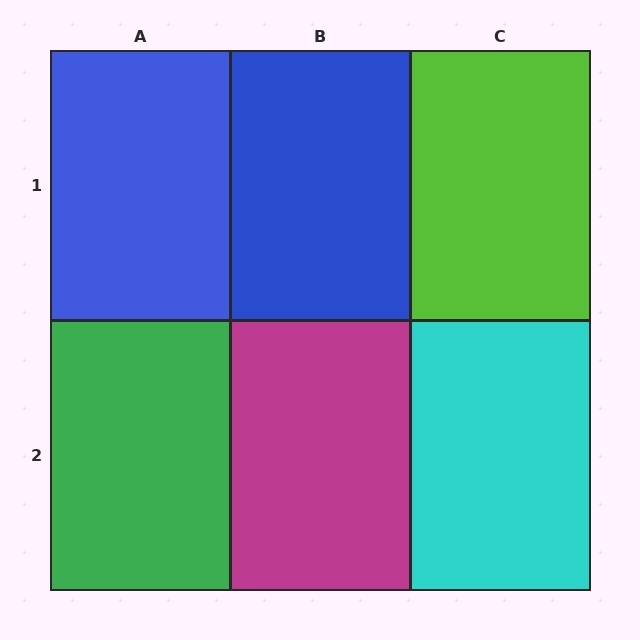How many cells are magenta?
1 cell is magenta.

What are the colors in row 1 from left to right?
Blue, blue, lime.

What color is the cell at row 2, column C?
Cyan.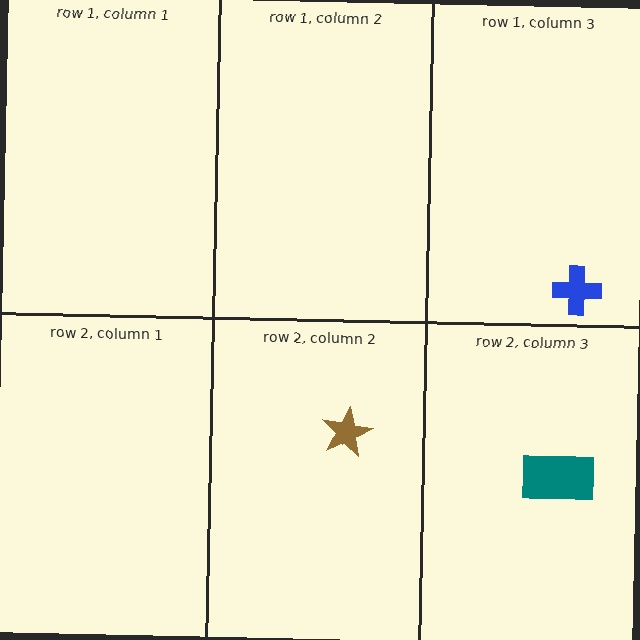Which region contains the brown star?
The row 2, column 2 region.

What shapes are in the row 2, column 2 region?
The brown star.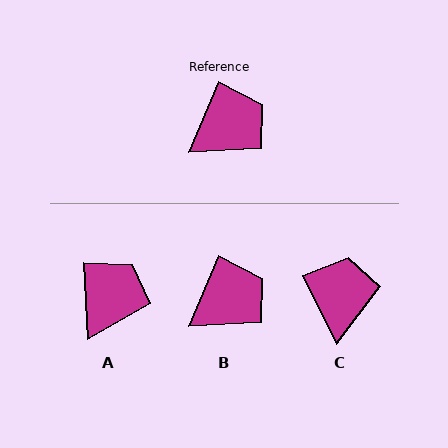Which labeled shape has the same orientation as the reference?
B.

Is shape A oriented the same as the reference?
No, it is off by about 26 degrees.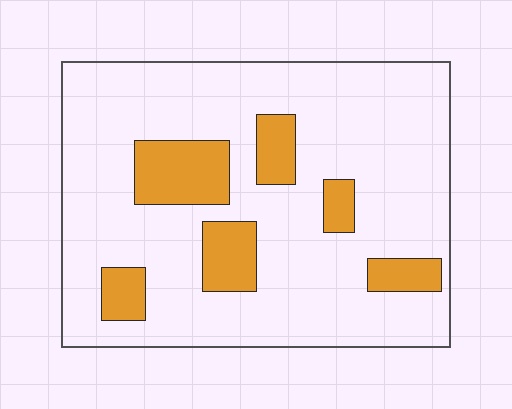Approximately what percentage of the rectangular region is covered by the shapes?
Approximately 20%.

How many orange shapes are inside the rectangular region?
6.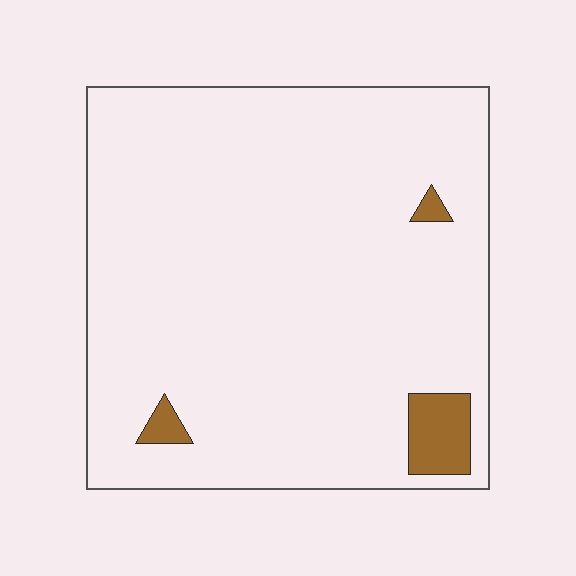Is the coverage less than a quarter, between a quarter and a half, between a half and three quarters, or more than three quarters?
Less than a quarter.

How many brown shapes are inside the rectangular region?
3.